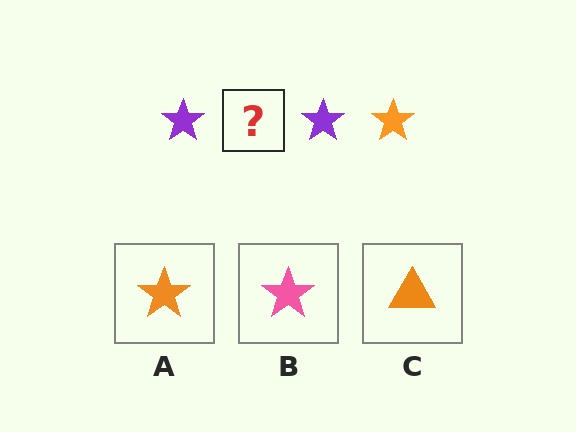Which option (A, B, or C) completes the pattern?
A.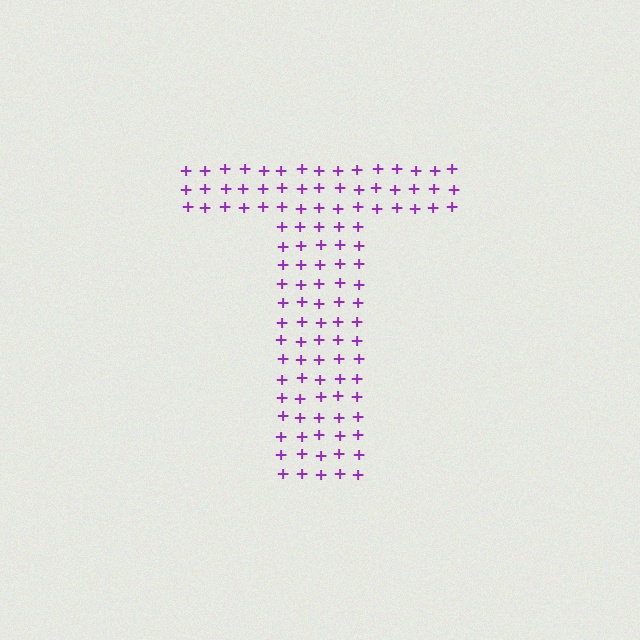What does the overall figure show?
The overall figure shows the letter T.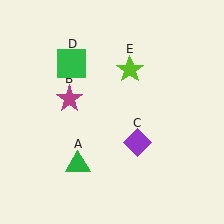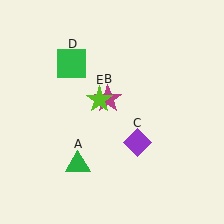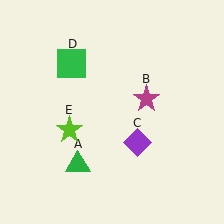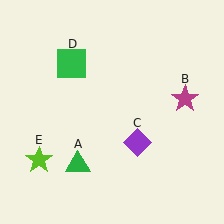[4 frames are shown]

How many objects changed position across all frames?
2 objects changed position: magenta star (object B), lime star (object E).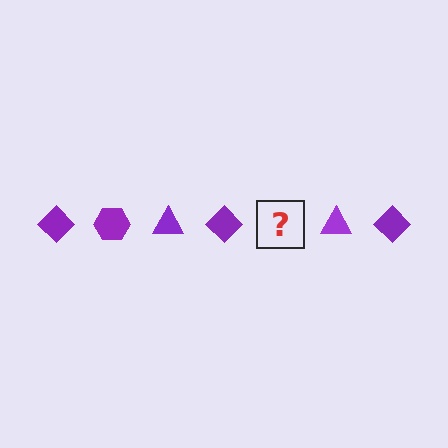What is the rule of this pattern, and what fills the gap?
The rule is that the pattern cycles through diamond, hexagon, triangle shapes in purple. The gap should be filled with a purple hexagon.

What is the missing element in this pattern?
The missing element is a purple hexagon.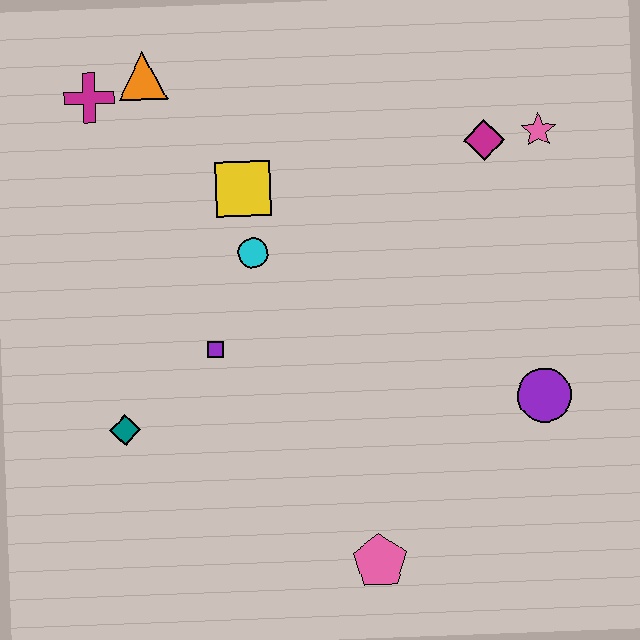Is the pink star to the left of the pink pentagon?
No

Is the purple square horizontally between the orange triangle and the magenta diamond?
Yes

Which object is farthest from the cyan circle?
The pink pentagon is farthest from the cyan circle.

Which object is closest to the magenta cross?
The orange triangle is closest to the magenta cross.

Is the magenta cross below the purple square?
No